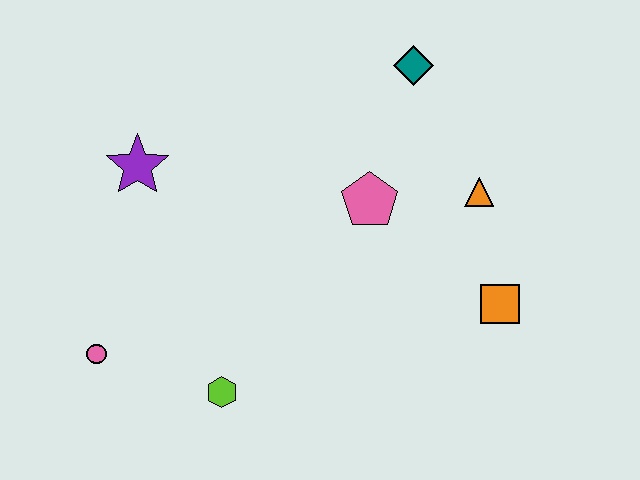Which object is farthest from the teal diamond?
The pink circle is farthest from the teal diamond.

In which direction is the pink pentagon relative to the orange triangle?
The pink pentagon is to the left of the orange triangle.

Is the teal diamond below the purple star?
No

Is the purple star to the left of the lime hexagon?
Yes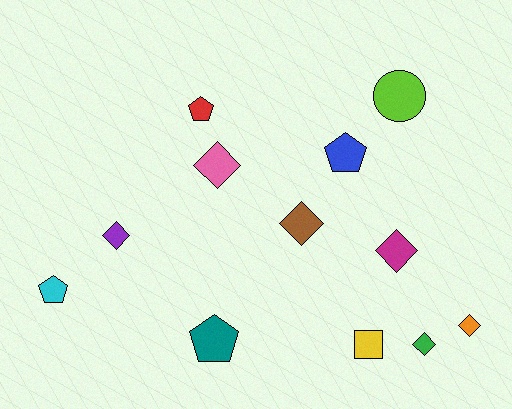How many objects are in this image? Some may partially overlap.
There are 12 objects.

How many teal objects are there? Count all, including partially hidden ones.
There is 1 teal object.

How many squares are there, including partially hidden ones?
There is 1 square.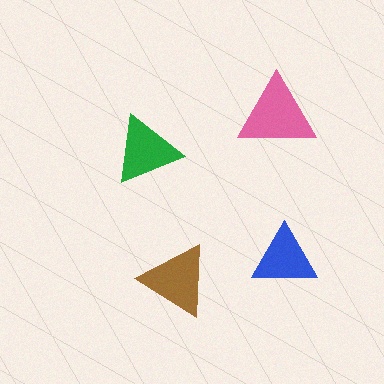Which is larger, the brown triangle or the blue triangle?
The brown one.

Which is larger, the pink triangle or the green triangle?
The pink one.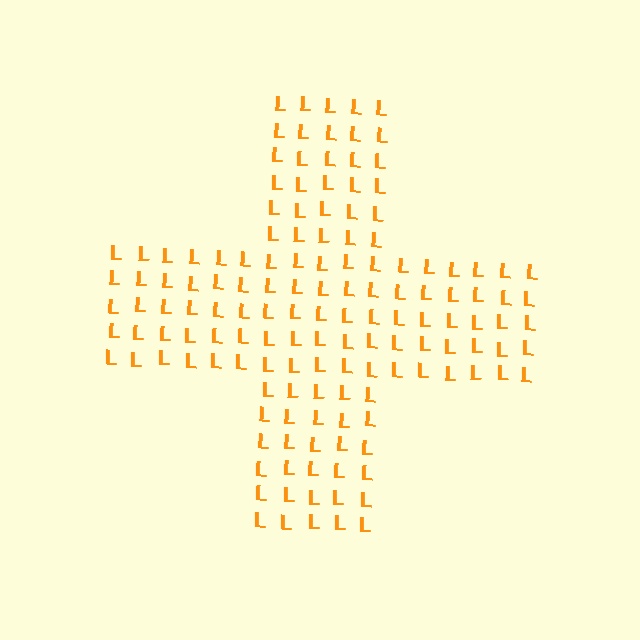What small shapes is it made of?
It is made of small letter L's.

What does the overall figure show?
The overall figure shows a cross.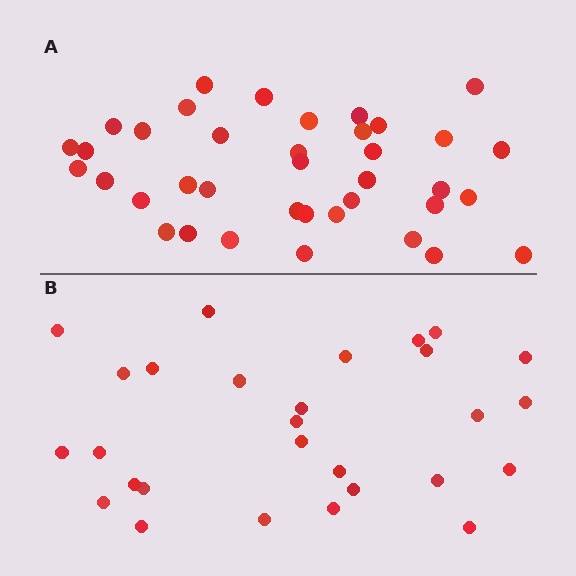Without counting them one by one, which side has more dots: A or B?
Region A (the top region) has more dots.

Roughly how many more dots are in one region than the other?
Region A has roughly 10 or so more dots than region B.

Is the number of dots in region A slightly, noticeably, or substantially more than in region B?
Region A has noticeably more, but not dramatically so. The ratio is roughly 1.4 to 1.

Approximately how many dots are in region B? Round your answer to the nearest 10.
About 30 dots. (The exact count is 28, which rounds to 30.)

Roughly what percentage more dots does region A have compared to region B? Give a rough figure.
About 35% more.